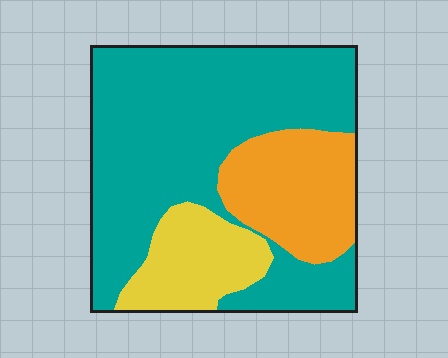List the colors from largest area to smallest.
From largest to smallest: teal, orange, yellow.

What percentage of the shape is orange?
Orange takes up about one fifth (1/5) of the shape.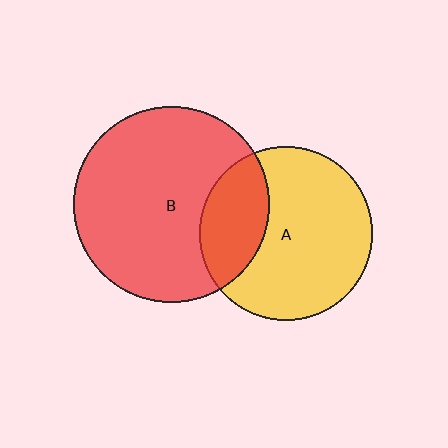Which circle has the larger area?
Circle B (red).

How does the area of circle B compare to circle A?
Approximately 1.3 times.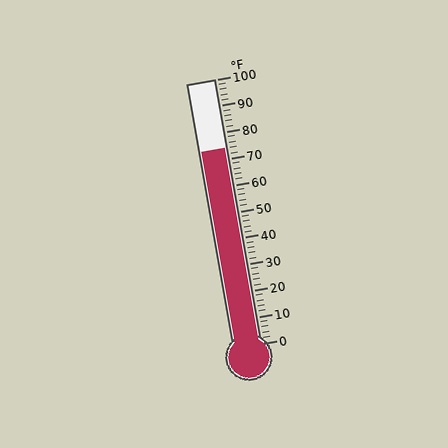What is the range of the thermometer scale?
The thermometer scale ranges from 0°F to 100°F.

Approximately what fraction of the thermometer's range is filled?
The thermometer is filled to approximately 75% of its range.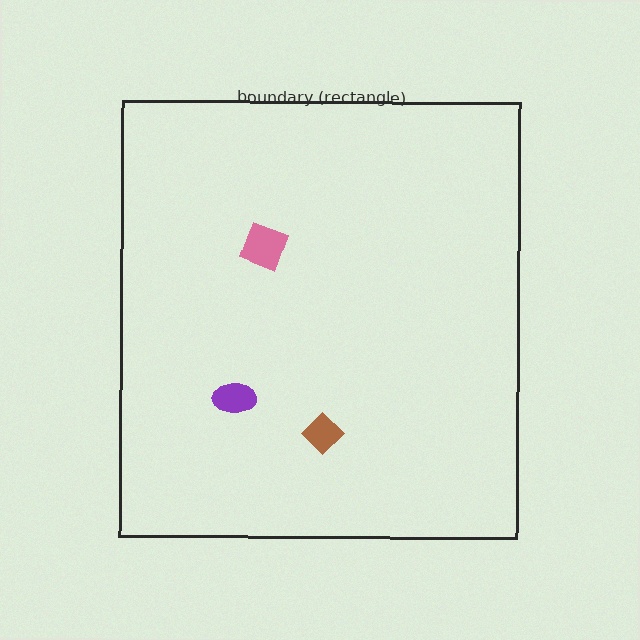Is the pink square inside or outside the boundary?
Inside.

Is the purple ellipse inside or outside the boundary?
Inside.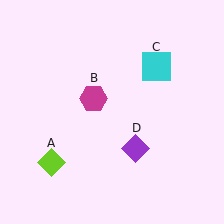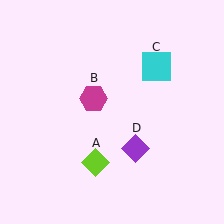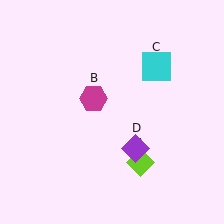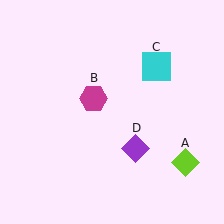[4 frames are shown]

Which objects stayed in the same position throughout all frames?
Magenta hexagon (object B) and cyan square (object C) and purple diamond (object D) remained stationary.